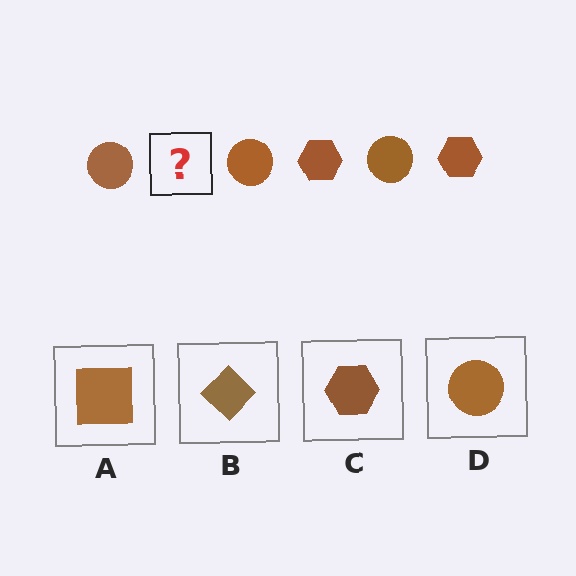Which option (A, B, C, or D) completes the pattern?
C.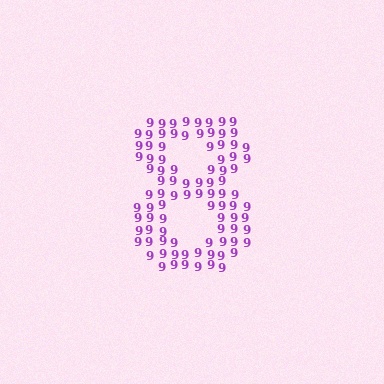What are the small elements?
The small elements are digit 9's.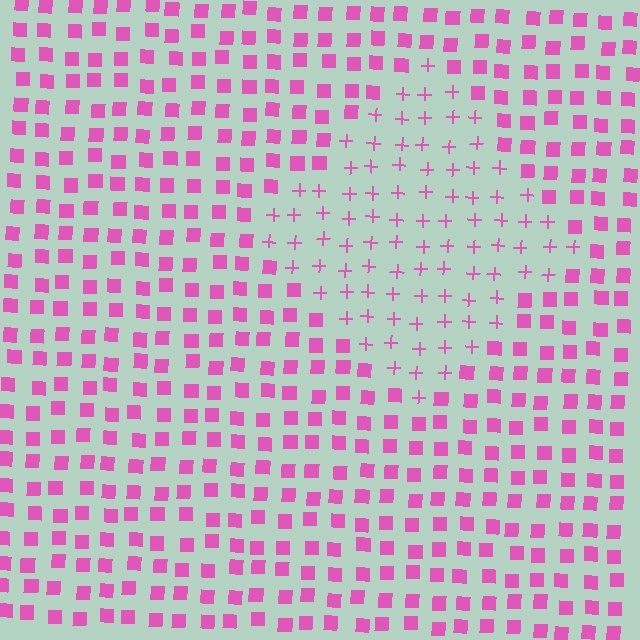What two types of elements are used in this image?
The image uses plus signs inside the diamond region and squares outside it.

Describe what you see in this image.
The image is filled with small pink elements arranged in a uniform grid. A diamond-shaped region contains plus signs, while the surrounding area contains squares. The boundary is defined purely by the change in element shape.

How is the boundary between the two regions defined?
The boundary is defined by a change in element shape: plus signs inside vs. squares outside. All elements share the same color and spacing.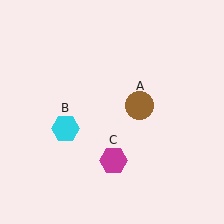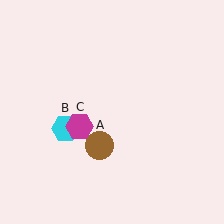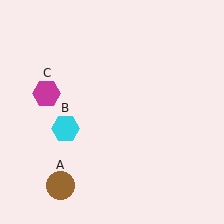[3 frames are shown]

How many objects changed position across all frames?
2 objects changed position: brown circle (object A), magenta hexagon (object C).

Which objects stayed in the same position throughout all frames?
Cyan hexagon (object B) remained stationary.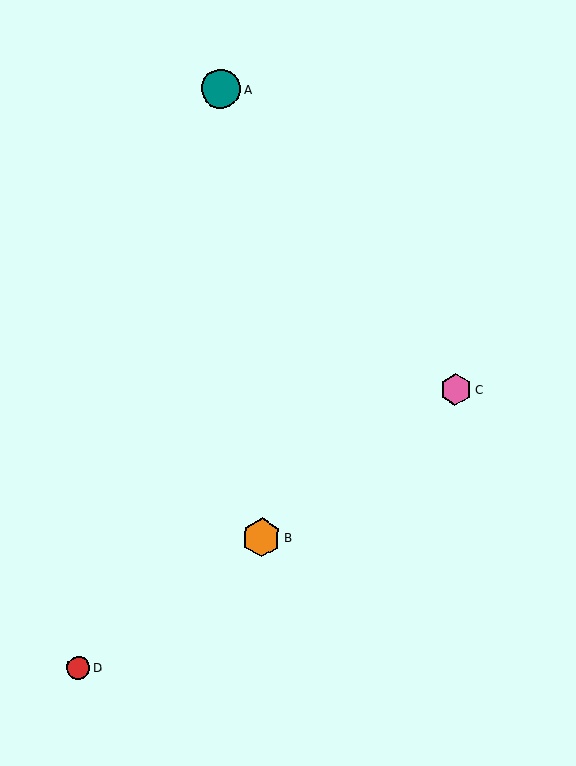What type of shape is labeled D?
Shape D is a red circle.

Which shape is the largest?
The orange hexagon (labeled B) is the largest.